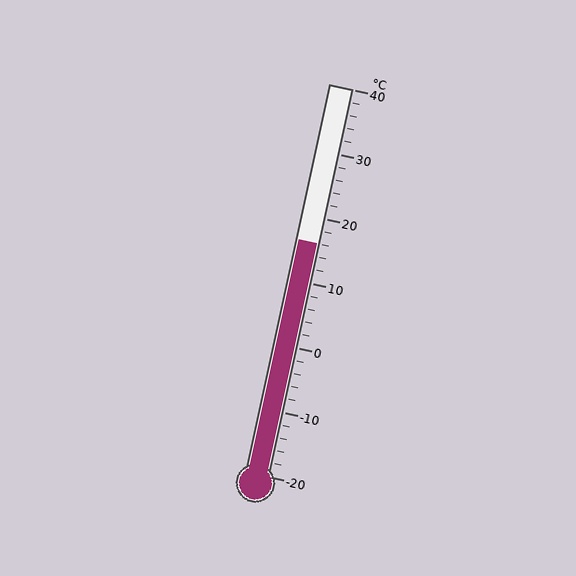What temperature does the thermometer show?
The thermometer shows approximately 16°C.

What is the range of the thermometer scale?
The thermometer scale ranges from -20°C to 40°C.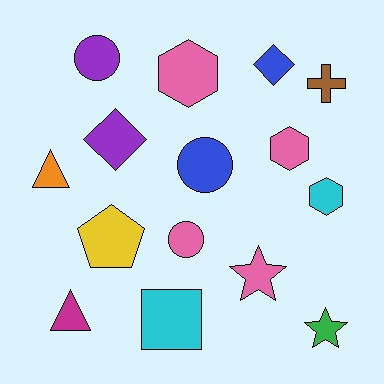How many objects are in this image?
There are 15 objects.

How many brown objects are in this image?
There is 1 brown object.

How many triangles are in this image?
There are 2 triangles.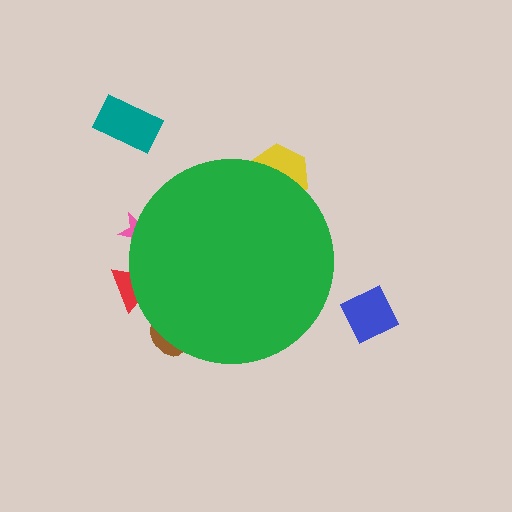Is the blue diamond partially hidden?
No, the blue diamond is fully visible.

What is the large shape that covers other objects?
A green circle.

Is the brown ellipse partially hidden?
Yes, the brown ellipse is partially hidden behind the green circle.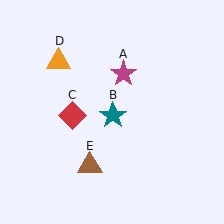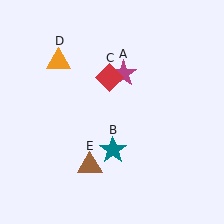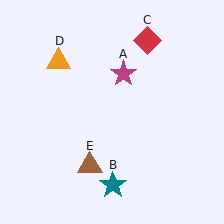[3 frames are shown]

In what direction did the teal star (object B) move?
The teal star (object B) moved down.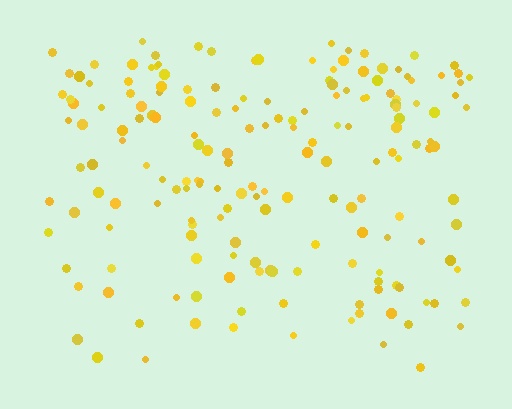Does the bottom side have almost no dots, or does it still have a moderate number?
Still a moderate number, just noticeably fewer than the top.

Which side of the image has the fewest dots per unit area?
The bottom.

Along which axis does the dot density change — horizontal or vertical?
Vertical.